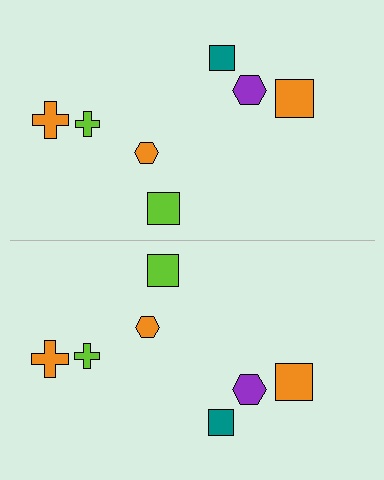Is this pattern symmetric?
Yes, this pattern has bilateral (reflection) symmetry.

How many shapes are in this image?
There are 14 shapes in this image.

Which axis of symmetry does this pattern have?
The pattern has a horizontal axis of symmetry running through the center of the image.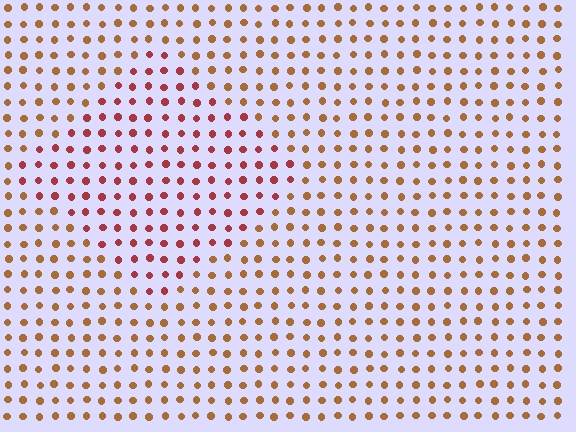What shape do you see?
I see a diamond.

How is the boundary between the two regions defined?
The boundary is defined purely by a slight shift in hue (about 33 degrees). Spacing, size, and orientation are identical on both sides.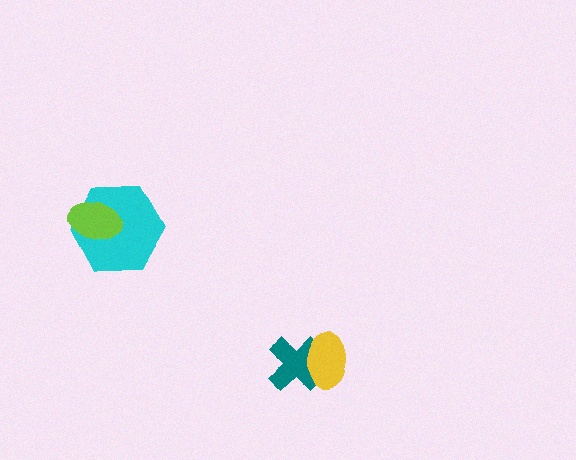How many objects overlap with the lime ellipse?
1 object overlaps with the lime ellipse.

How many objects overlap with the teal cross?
1 object overlaps with the teal cross.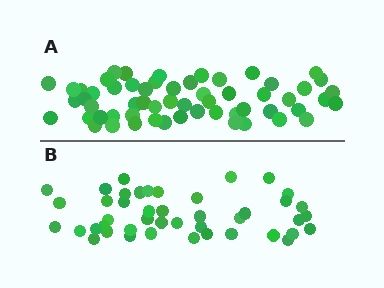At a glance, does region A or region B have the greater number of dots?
Region A (the top region) has more dots.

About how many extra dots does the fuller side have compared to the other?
Region A has approximately 15 more dots than region B.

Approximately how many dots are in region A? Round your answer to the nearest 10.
About 60 dots. (The exact count is 58, which rounds to 60.)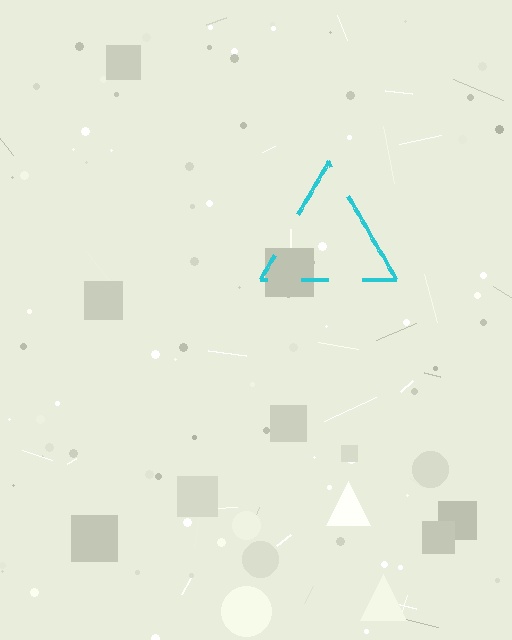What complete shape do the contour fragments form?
The contour fragments form a triangle.